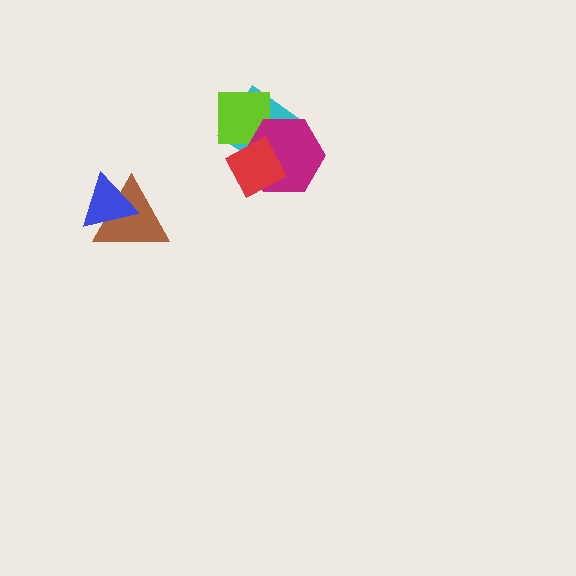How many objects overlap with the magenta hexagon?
3 objects overlap with the magenta hexagon.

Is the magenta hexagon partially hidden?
Yes, it is partially covered by another shape.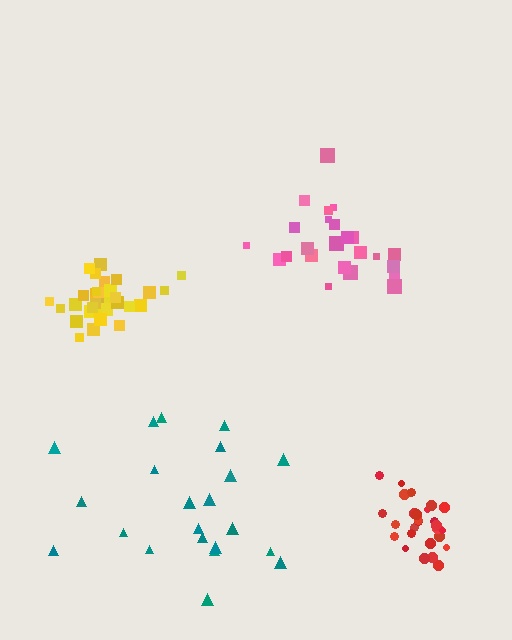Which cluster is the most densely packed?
Yellow.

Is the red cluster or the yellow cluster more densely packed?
Yellow.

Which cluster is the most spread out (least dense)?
Teal.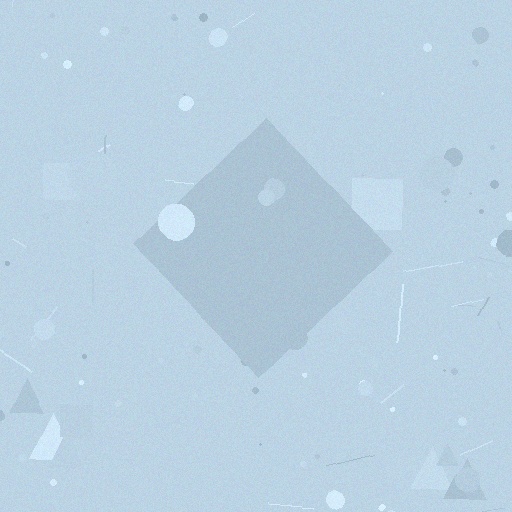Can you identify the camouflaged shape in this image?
The camouflaged shape is a diamond.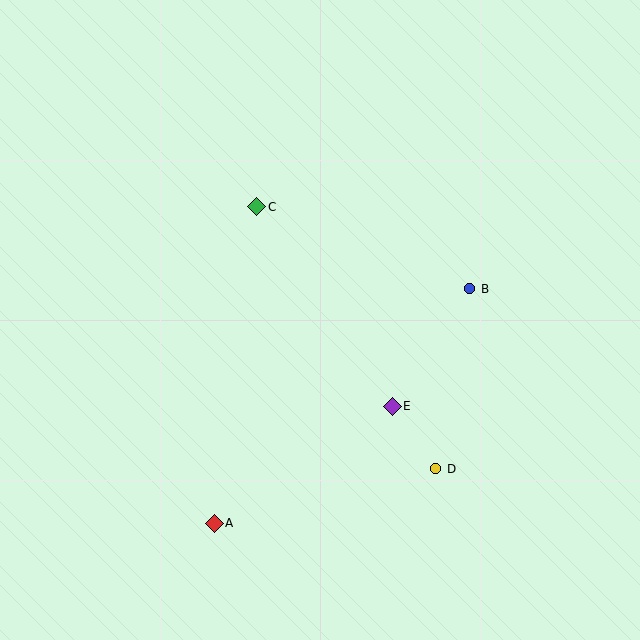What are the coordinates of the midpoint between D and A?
The midpoint between D and A is at (325, 496).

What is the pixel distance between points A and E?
The distance between A and E is 213 pixels.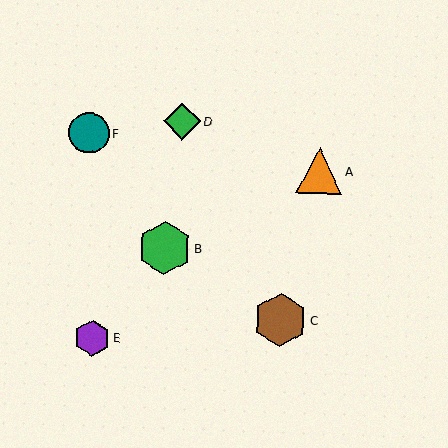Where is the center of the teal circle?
The center of the teal circle is at (89, 133).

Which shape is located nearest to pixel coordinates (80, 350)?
The purple hexagon (labeled E) at (92, 338) is nearest to that location.